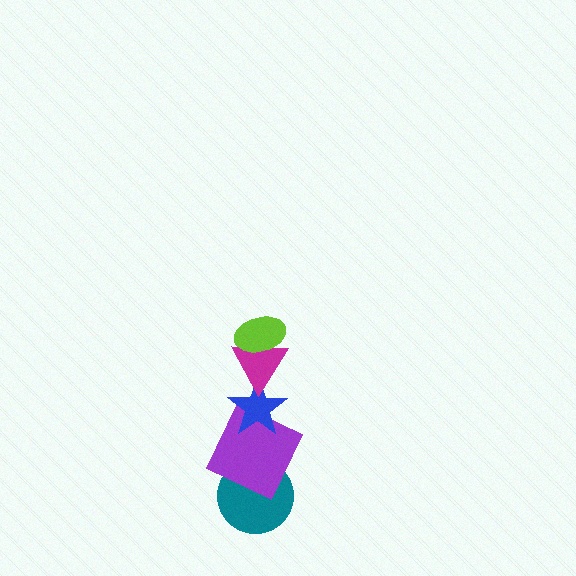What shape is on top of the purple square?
The blue star is on top of the purple square.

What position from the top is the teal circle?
The teal circle is 5th from the top.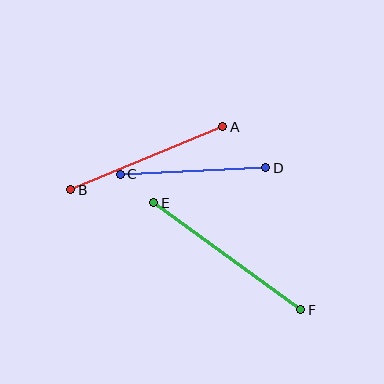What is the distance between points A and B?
The distance is approximately 164 pixels.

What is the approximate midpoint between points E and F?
The midpoint is at approximately (227, 256) pixels.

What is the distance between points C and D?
The distance is approximately 146 pixels.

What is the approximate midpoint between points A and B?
The midpoint is at approximately (147, 158) pixels.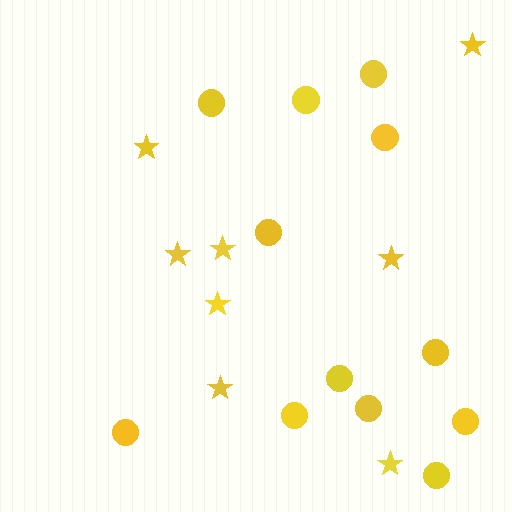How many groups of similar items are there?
There are 2 groups: one group of stars (8) and one group of circles (12).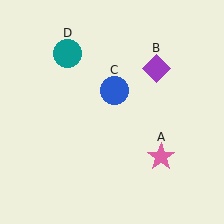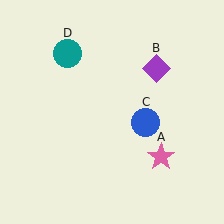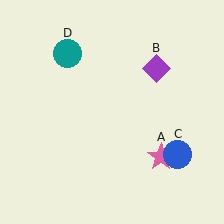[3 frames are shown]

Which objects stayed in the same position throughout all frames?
Pink star (object A) and purple diamond (object B) and teal circle (object D) remained stationary.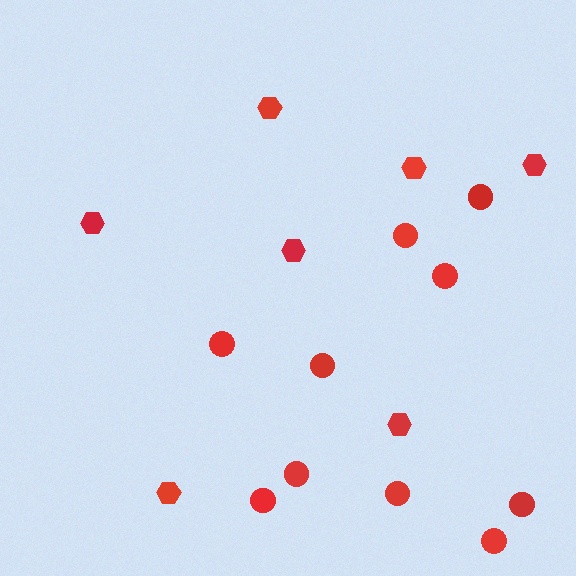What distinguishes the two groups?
There are 2 groups: one group of circles (10) and one group of hexagons (7).